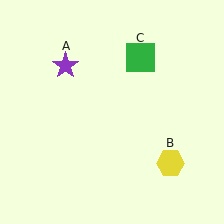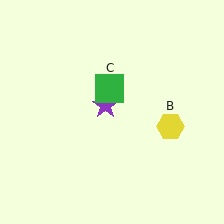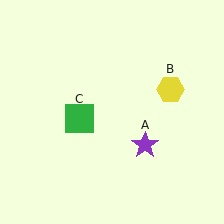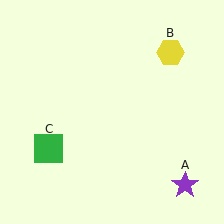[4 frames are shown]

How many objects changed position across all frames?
3 objects changed position: purple star (object A), yellow hexagon (object B), green square (object C).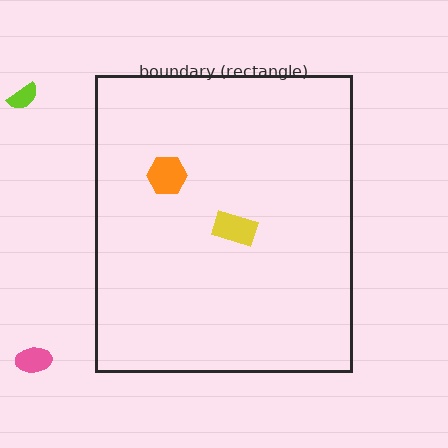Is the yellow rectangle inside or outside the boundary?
Inside.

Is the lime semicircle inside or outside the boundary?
Outside.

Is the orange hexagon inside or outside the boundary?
Inside.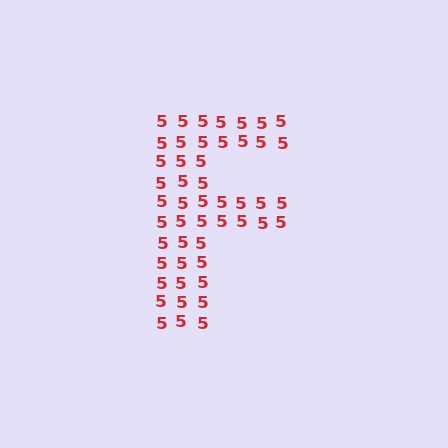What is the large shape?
The large shape is the letter F.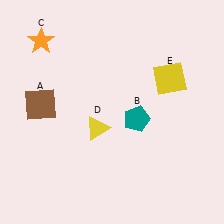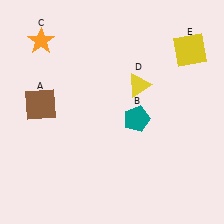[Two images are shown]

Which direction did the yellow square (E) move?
The yellow square (E) moved up.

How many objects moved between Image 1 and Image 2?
2 objects moved between the two images.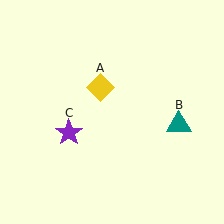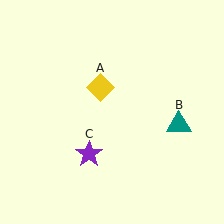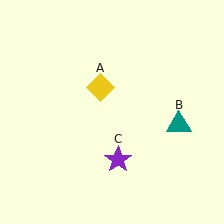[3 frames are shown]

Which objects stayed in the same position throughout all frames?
Yellow diamond (object A) and teal triangle (object B) remained stationary.